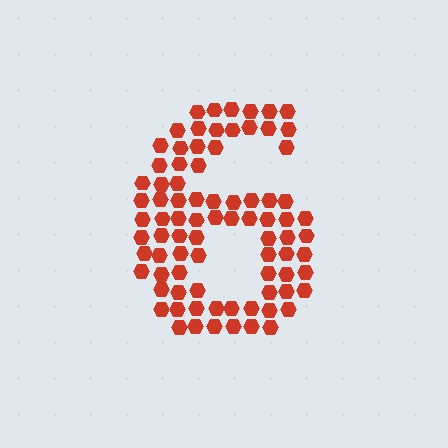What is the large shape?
The large shape is the digit 6.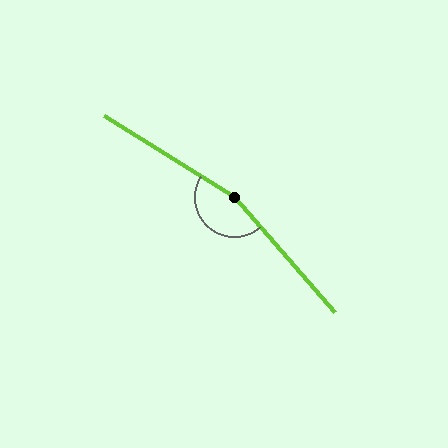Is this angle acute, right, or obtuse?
It is obtuse.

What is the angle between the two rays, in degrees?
Approximately 163 degrees.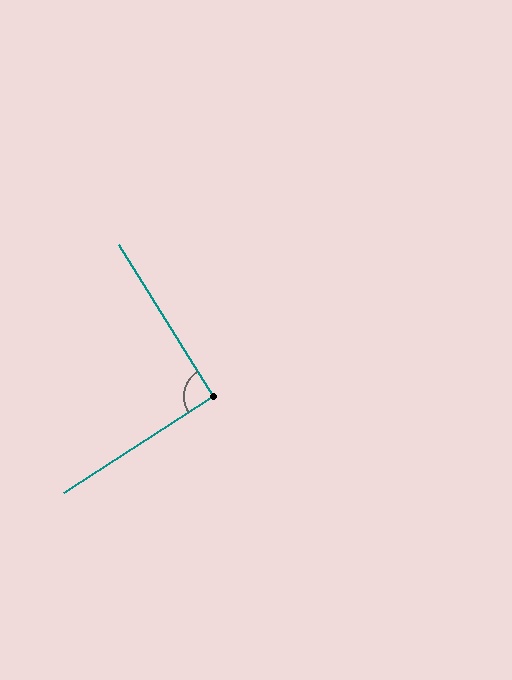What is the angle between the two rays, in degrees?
Approximately 91 degrees.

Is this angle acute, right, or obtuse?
It is approximately a right angle.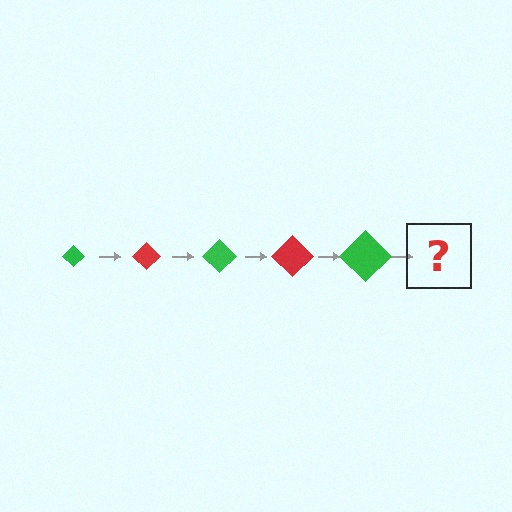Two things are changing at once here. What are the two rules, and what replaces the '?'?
The two rules are that the diamond grows larger each step and the color cycles through green and red. The '?' should be a red diamond, larger than the previous one.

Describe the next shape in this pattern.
It should be a red diamond, larger than the previous one.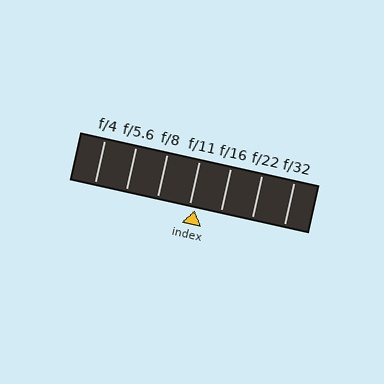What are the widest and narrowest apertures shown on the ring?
The widest aperture shown is f/4 and the narrowest is f/32.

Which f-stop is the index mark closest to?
The index mark is closest to f/11.